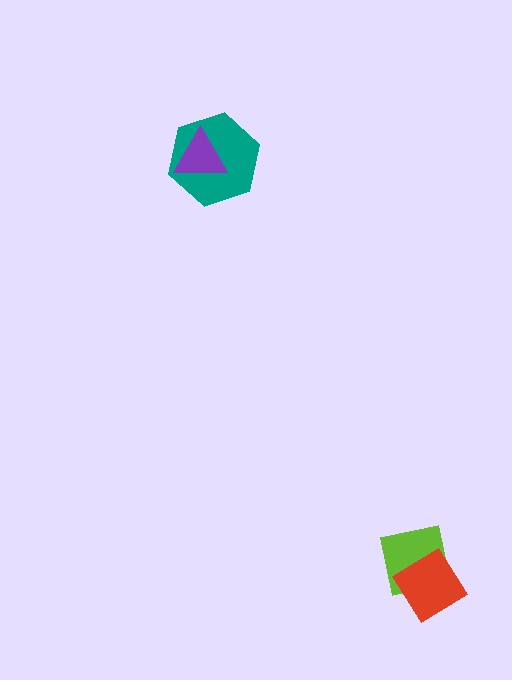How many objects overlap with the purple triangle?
1 object overlaps with the purple triangle.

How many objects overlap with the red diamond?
1 object overlaps with the red diamond.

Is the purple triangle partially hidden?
No, no other shape covers it.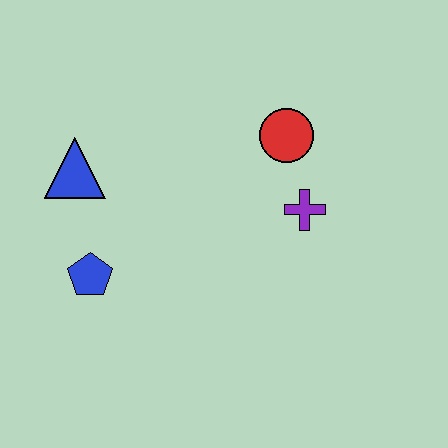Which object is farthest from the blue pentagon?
The red circle is farthest from the blue pentagon.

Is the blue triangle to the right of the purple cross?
No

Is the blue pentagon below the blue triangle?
Yes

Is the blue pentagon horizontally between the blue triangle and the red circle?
Yes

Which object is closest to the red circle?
The purple cross is closest to the red circle.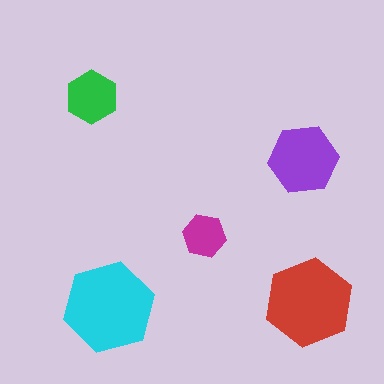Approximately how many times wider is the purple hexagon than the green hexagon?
About 1.5 times wider.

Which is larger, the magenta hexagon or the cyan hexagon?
The cyan one.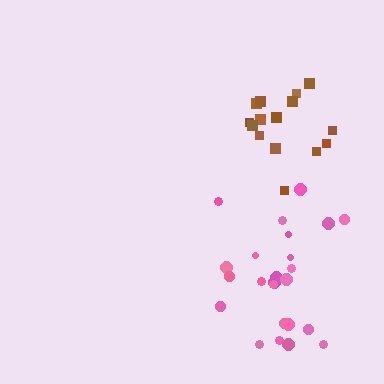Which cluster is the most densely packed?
Brown.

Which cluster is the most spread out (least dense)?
Pink.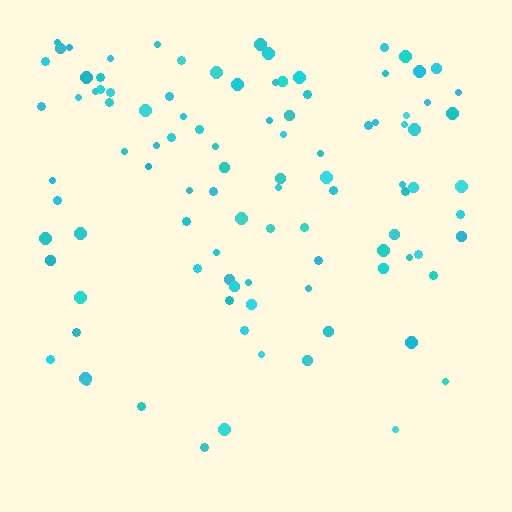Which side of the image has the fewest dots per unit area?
The bottom.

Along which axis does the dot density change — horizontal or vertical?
Vertical.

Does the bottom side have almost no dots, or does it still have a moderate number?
Still a moderate number, just noticeably fewer than the top.